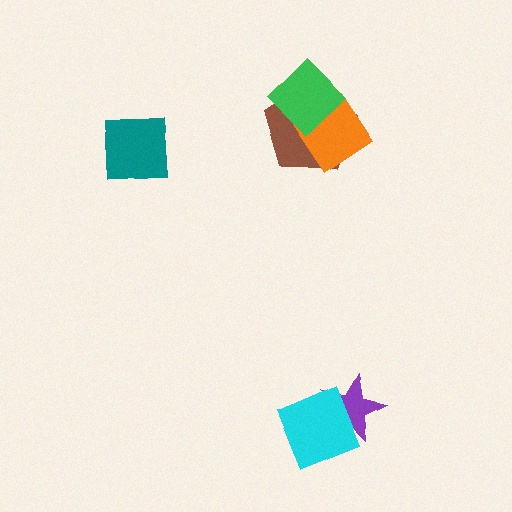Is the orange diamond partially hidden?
Yes, it is partially covered by another shape.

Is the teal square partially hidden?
No, no other shape covers it.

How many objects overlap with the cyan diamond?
1 object overlaps with the cyan diamond.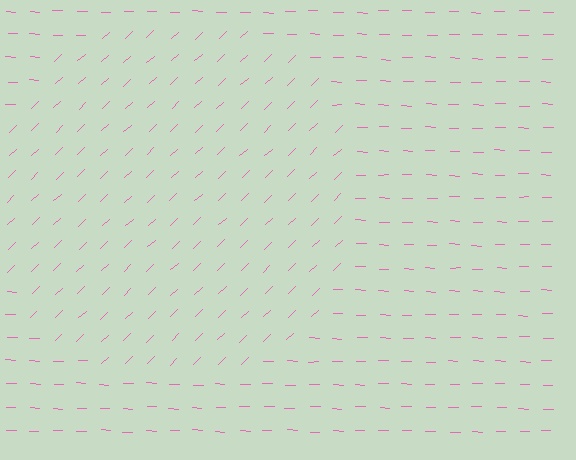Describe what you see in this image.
The image is filled with small pink line segments. A circle region in the image has lines oriented differently from the surrounding lines, creating a visible texture boundary.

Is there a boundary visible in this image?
Yes, there is a texture boundary formed by a change in line orientation.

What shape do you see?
I see a circle.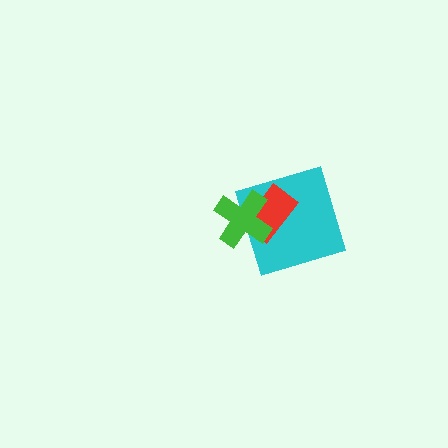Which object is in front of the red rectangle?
The green cross is in front of the red rectangle.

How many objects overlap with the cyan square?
2 objects overlap with the cyan square.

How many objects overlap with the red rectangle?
2 objects overlap with the red rectangle.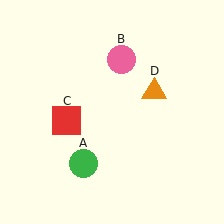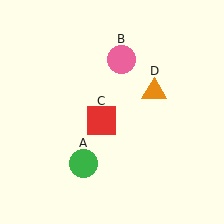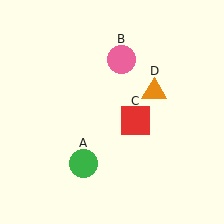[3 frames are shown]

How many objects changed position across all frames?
1 object changed position: red square (object C).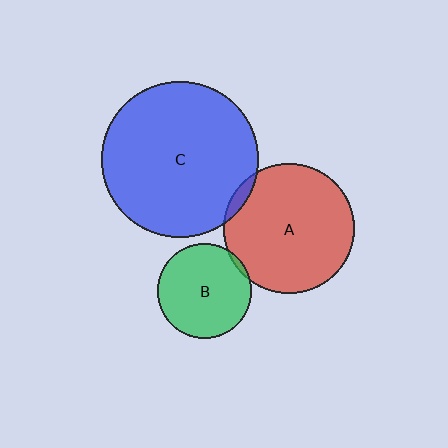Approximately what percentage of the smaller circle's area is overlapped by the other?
Approximately 5%.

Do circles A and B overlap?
Yes.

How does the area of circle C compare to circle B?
Approximately 2.8 times.